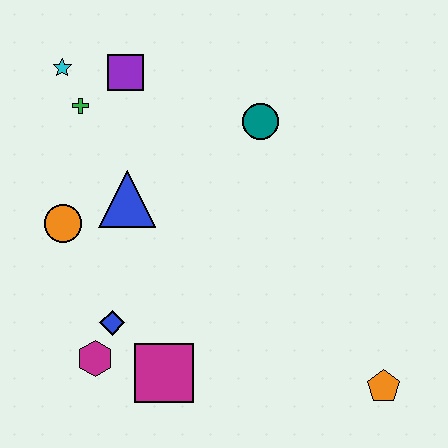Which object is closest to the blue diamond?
The magenta hexagon is closest to the blue diamond.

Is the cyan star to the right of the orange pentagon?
No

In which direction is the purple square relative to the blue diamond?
The purple square is above the blue diamond.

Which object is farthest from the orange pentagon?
The cyan star is farthest from the orange pentagon.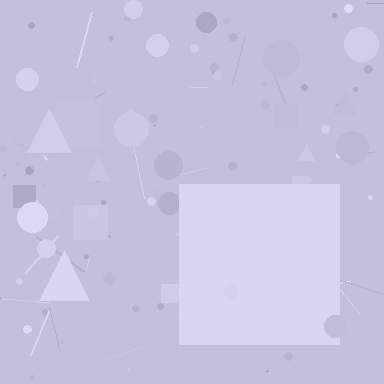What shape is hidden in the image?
A square is hidden in the image.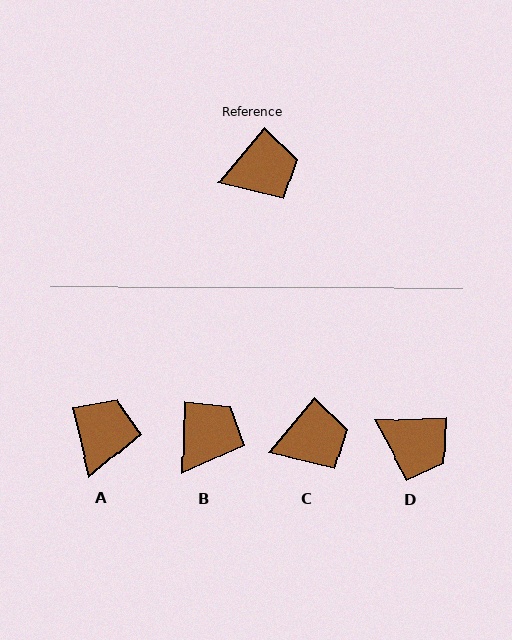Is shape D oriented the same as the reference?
No, it is off by about 48 degrees.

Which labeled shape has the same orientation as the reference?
C.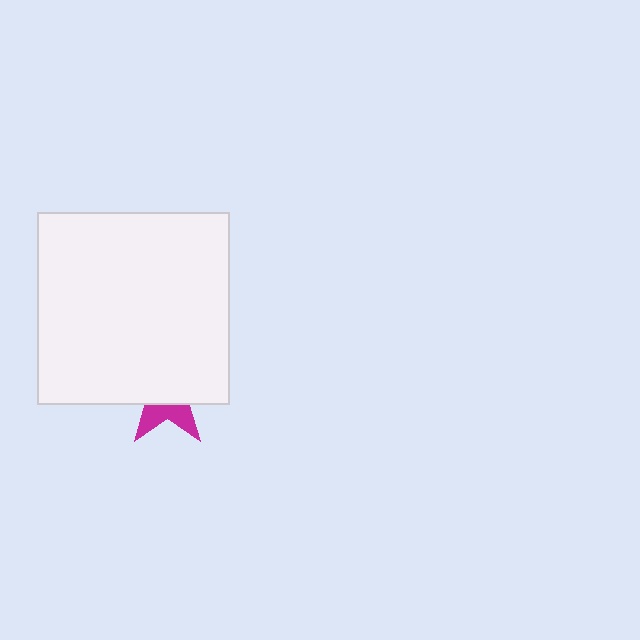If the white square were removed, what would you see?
You would see the complete magenta star.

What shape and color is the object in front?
The object in front is a white square.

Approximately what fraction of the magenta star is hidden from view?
Roughly 67% of the magenta star is hidden behind the white square.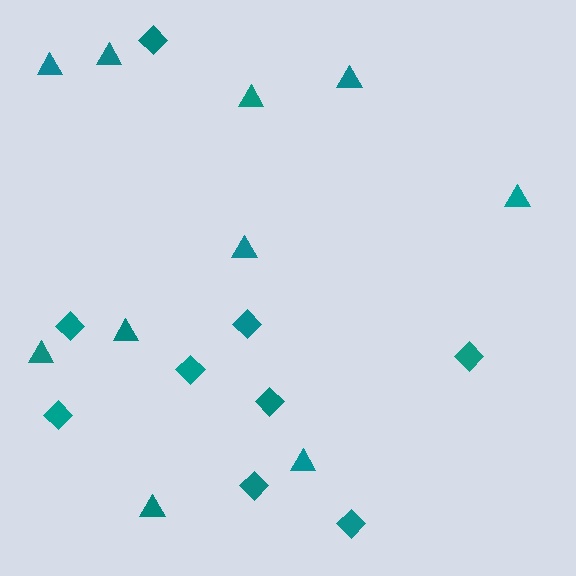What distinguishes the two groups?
There are 2 groups: one group of triangles (10) and one group of diamonds (9).